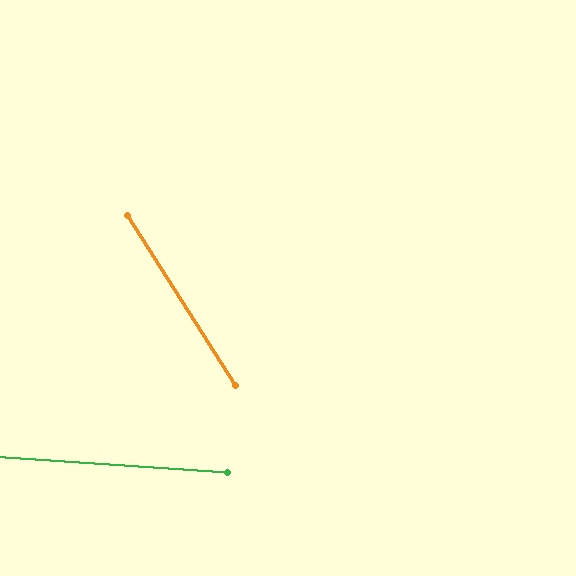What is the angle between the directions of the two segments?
Approximately 54 degrees.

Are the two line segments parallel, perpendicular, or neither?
Neither parallel nor perpendicular — they differ by about 54°.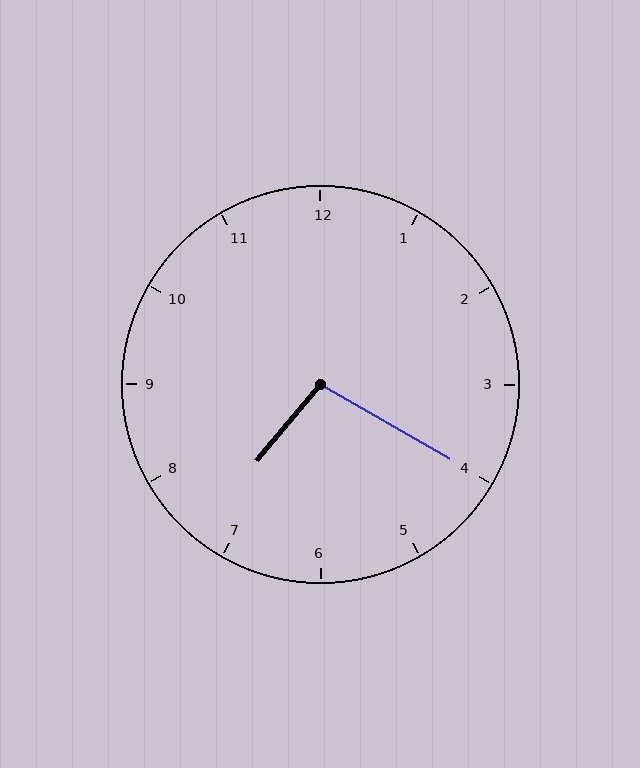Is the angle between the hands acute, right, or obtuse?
It is obtuse.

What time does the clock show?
7:20.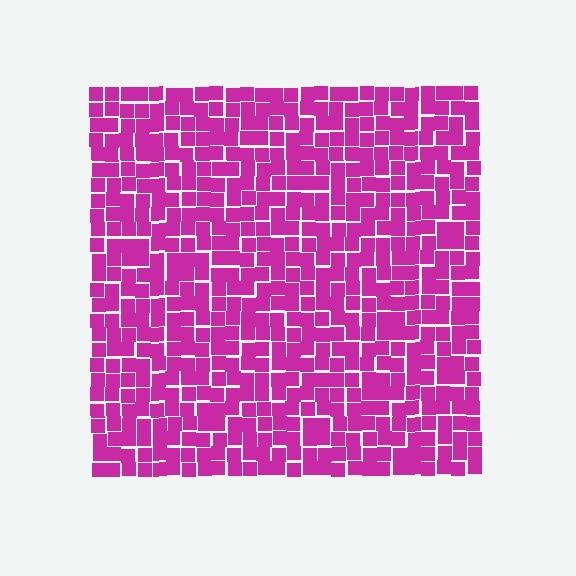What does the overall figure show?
The overall figure shows a square.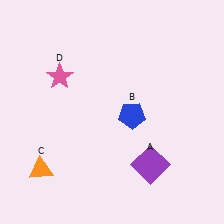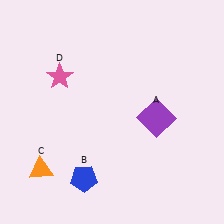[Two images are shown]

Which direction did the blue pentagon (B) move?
The blue pentagon (B) moved down.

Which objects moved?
The objects that moved are: the purple square (A), the blue pentagon (B).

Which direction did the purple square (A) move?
The purple square (A) moved up.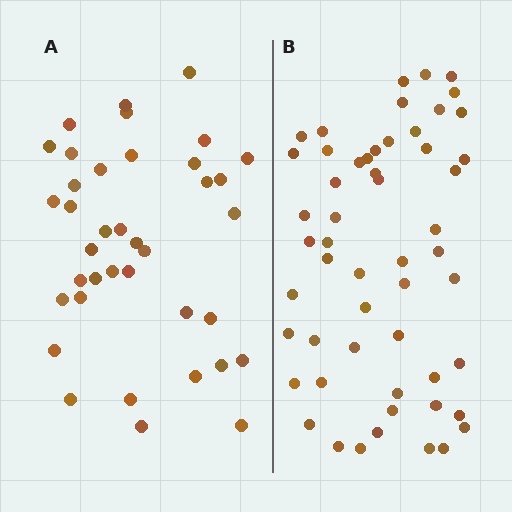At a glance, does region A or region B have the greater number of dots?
Region B (the right region) has more dots.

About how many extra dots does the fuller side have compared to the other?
Region B has approximately 15 more dots than region A.